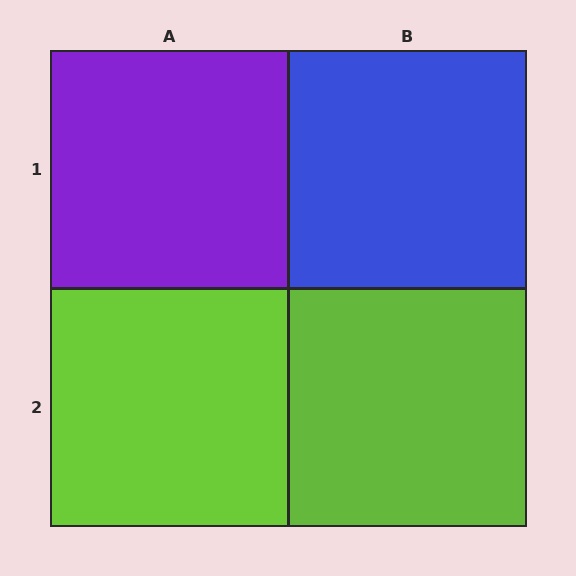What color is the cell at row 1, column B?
Blue.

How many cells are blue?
1 cell is blue.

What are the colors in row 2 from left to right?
Lime, lime.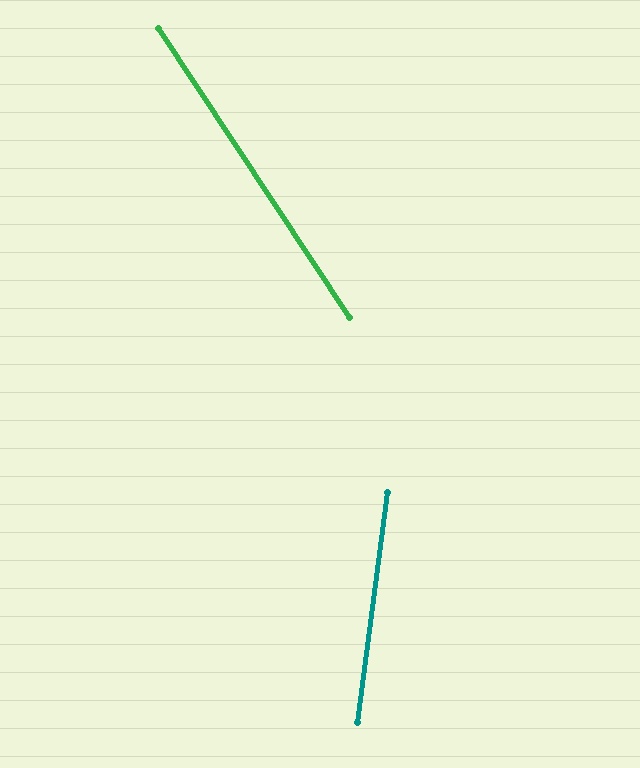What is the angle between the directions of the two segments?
Approximately 41 degrees.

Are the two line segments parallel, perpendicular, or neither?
Neither parallel nor perpendicular — they differ by about 41°.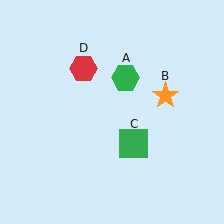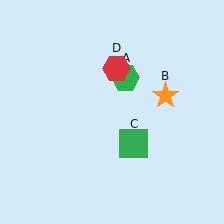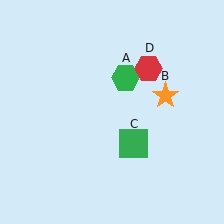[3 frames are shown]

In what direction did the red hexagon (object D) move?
The red hexagon (object D) moved right.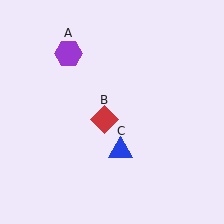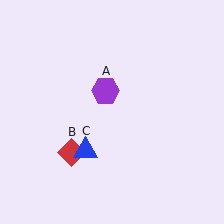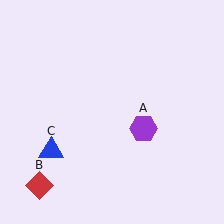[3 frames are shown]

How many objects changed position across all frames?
3 objects changed position: purple hexagon (object A), red diamond (object B), blue triangle (object C).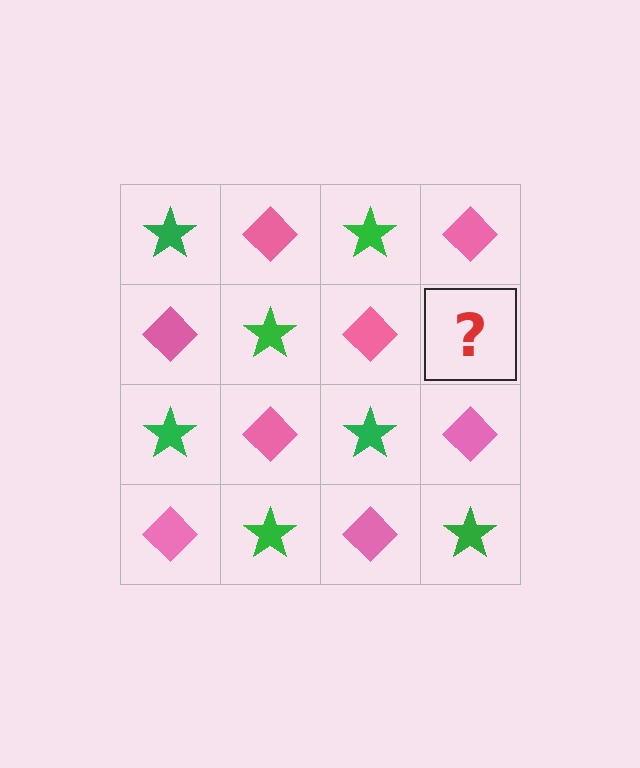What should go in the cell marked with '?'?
The missing cell should contain a green star.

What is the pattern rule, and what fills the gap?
The rule is that it alternates green star and pink diamond in a checkerboard pattern. The gap should be filled with a green star.